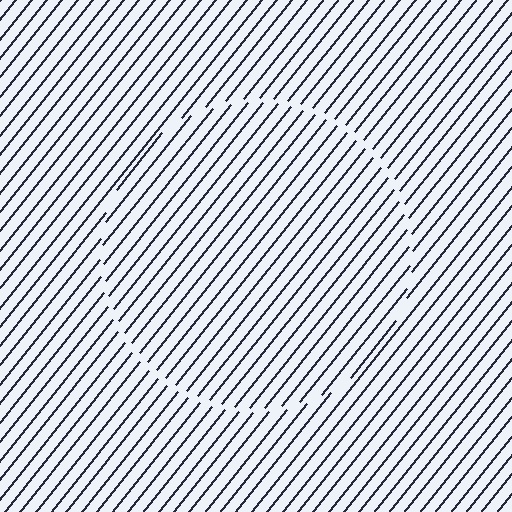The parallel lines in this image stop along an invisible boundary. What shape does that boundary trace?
An illusory circle. The interior of the shape contains the same grating, shifted by half a period — the contour is defined by the phase discontinuity where line-ends from the inner and outer gratings abut.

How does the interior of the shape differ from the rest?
The interior of the shape contains the same grating, shifted by half a period — the contour is defined by the phase discontinuity where line-ends from the inner and outer gratings abut.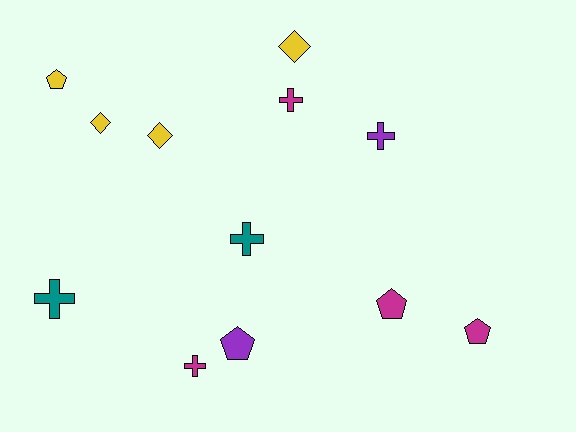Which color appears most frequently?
Yellow, with 4 objects.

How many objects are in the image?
There are 12 objects.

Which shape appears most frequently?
Cross, with 5 objects.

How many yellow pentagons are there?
There is 1 yellow pentagon.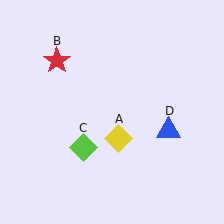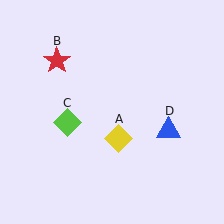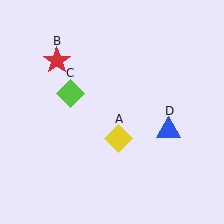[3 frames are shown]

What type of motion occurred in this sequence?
The lime diamond (object C) rotated clockwise around the center of the scene.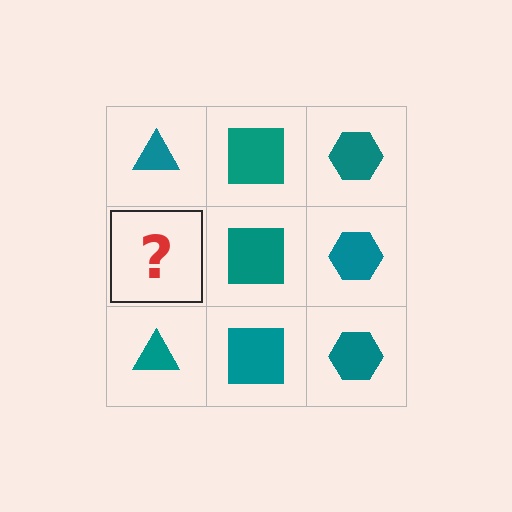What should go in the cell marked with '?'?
The missing cell should contain a teal triangle.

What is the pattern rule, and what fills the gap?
The rule is that each column has a consistent shape. The gap should be filled with a teal triangle.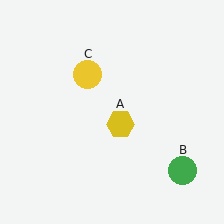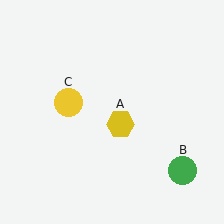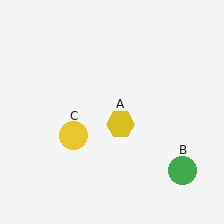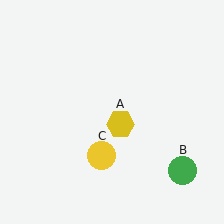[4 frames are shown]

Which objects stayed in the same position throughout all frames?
Yellow hexagon (object A) and green circle (object B) remained stationary.